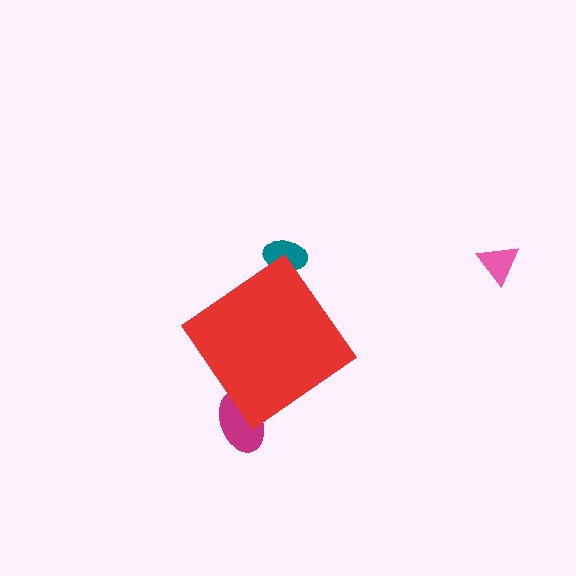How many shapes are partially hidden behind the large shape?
2 shapes are partially hidden.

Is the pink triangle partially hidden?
No, the pink triangle is fully visible.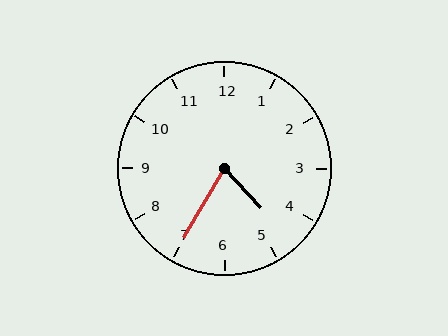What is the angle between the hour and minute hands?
Approximately 72 degrees.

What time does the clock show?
4:35.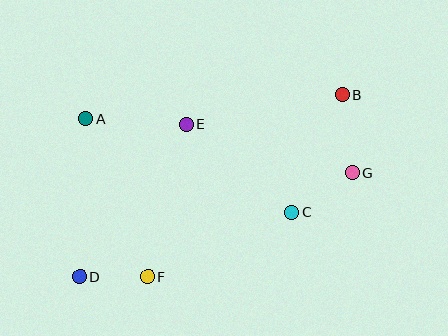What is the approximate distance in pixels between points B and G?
The distance between B and G is approximately 78 pixels.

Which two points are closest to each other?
Points D and F are closest to each other.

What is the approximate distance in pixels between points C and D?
The distance between C and D is approximately 222 pixels.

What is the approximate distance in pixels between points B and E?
The distance between B and E is approximately 159 pixels.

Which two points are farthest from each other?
Points B and D are farthest from each other.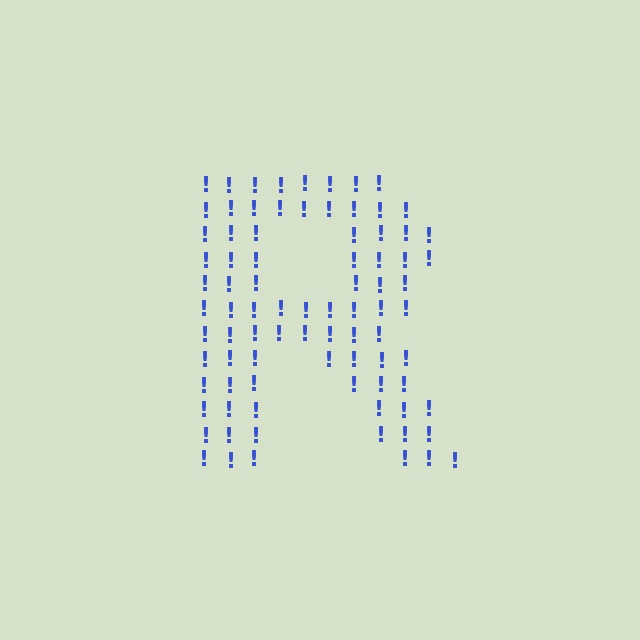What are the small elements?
The small elements are exclamation marks.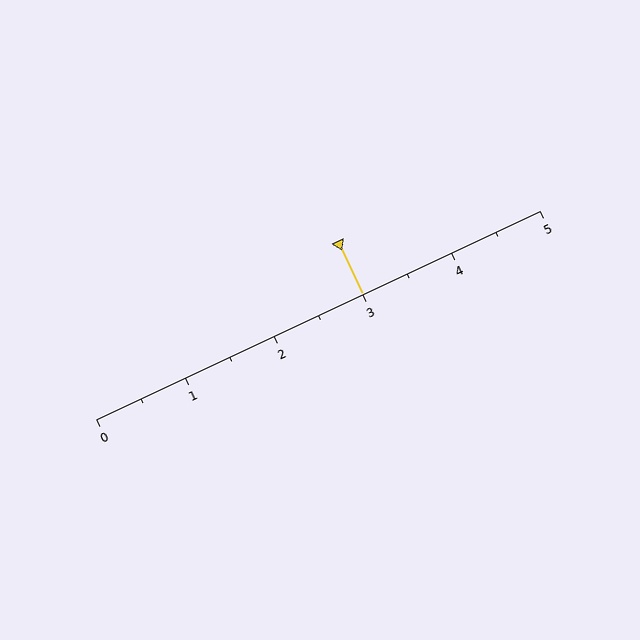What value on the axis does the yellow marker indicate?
The marker indicates approximately 3.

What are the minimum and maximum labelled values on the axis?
The axis runs from 0 to 5.